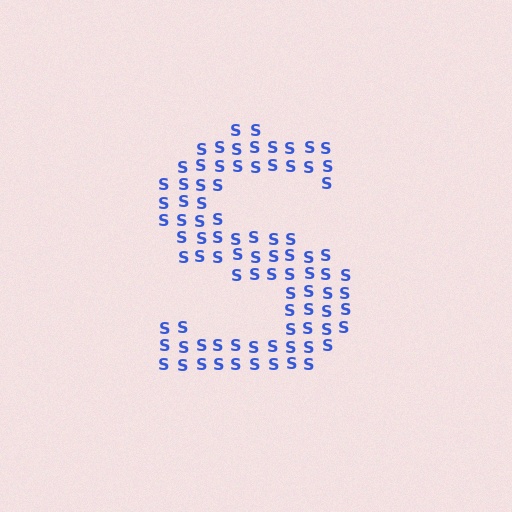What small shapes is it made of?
It is made of small letter S's.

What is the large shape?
The large shape is the letter S.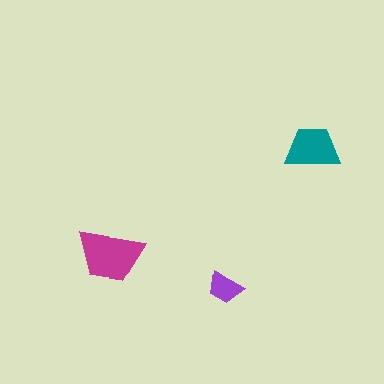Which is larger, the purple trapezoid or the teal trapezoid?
The teal one.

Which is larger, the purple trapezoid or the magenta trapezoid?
The magenta one.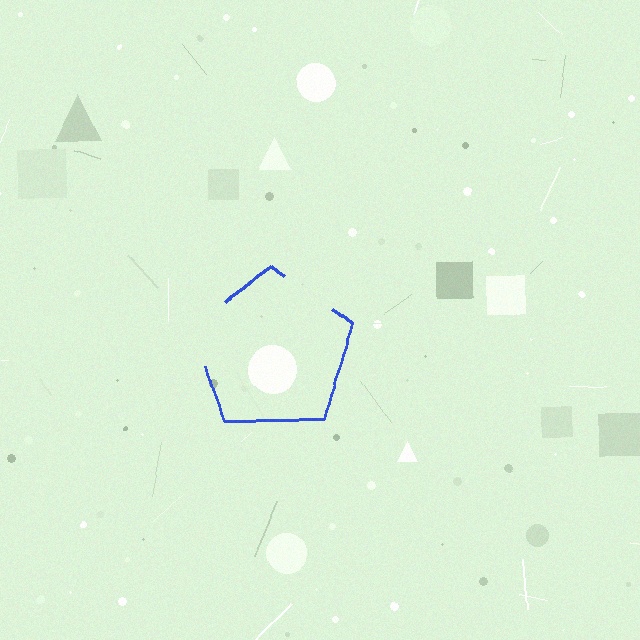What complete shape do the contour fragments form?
The contour fragments form a pentagon.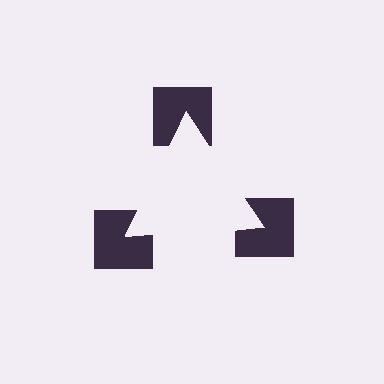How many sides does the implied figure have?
3 sides.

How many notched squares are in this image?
There are 3 — one at each vertex of the illusory triangle.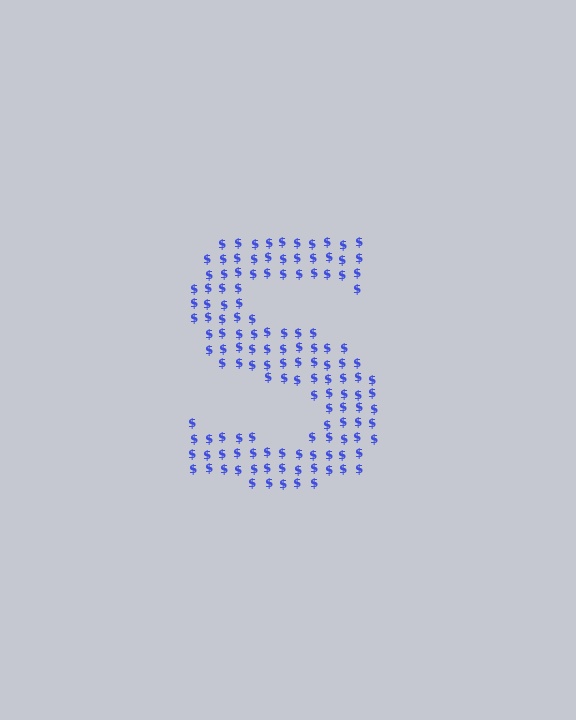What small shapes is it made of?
It is made of small dollar signs.